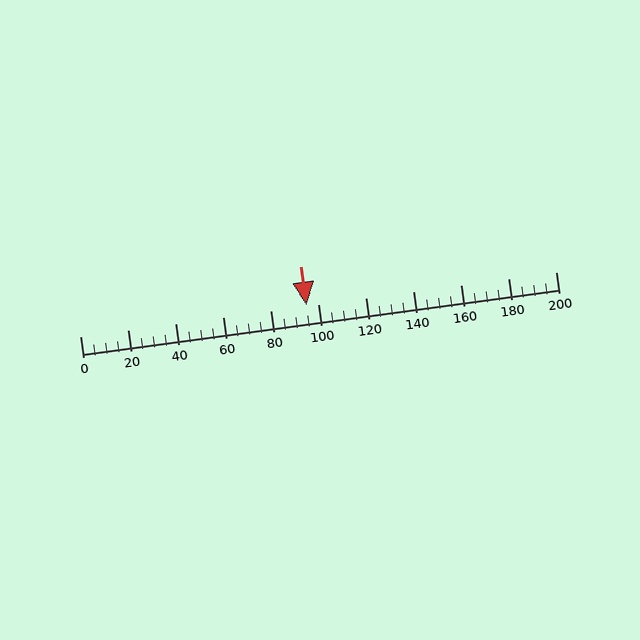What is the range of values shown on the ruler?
The ruler shows values from 0 to 200.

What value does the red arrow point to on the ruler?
The red arrow points to approximately 95.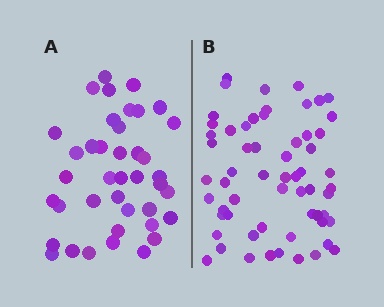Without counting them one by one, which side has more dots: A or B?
Region B (the right region) has more dots.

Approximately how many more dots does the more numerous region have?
Region B has approximately 20 more dots than region A.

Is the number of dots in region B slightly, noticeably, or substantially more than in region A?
Region B has substantially more. The ratio is roughly 1.5 to 1.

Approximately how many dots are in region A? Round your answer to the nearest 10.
About 40 dots.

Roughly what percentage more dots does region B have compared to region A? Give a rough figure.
About 50% more.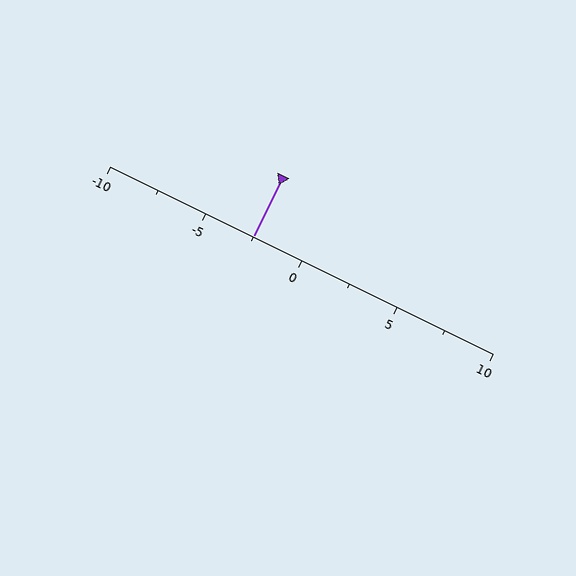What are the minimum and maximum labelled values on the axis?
The axis runs from -10 to 10.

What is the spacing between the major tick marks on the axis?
The major ticks are spaced 5 apart.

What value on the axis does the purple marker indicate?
The marker indicates approximately -2.5.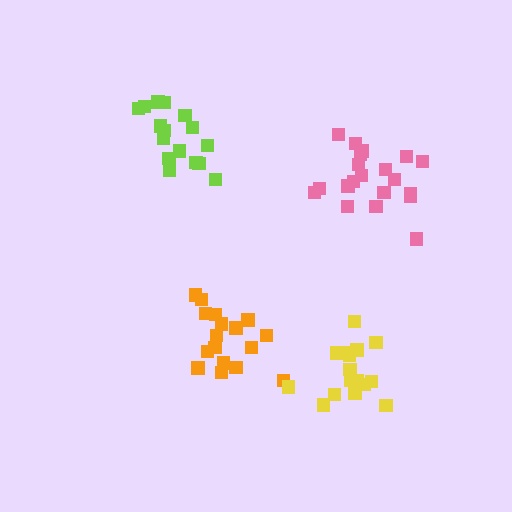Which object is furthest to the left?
The lime cluster is leftmost.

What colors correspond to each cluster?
The clusters are colored: lime, orange, pink, yellow.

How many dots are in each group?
Group 1: 16 dots, Group 2: 17 dots, Group 3: 20 dots, Group 4: 17 dots (70 total).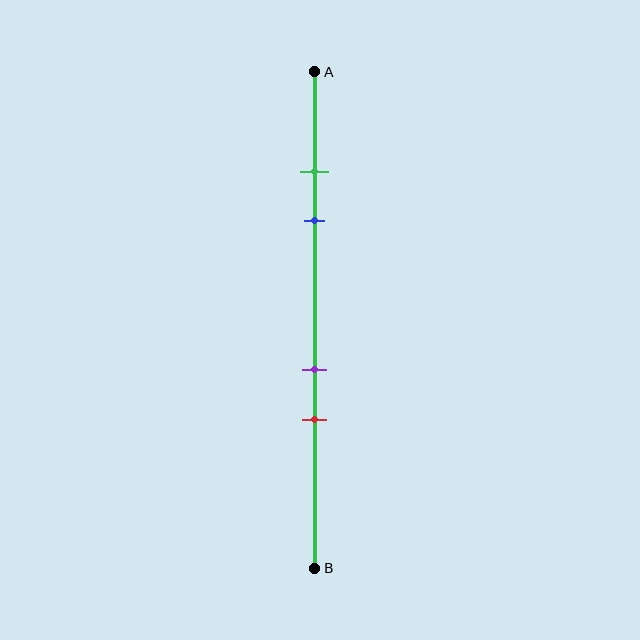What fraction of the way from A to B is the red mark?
The red mark is approximately 70% (0.7) of the way from A to B.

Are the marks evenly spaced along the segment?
No, the marks are not evenly spaced.